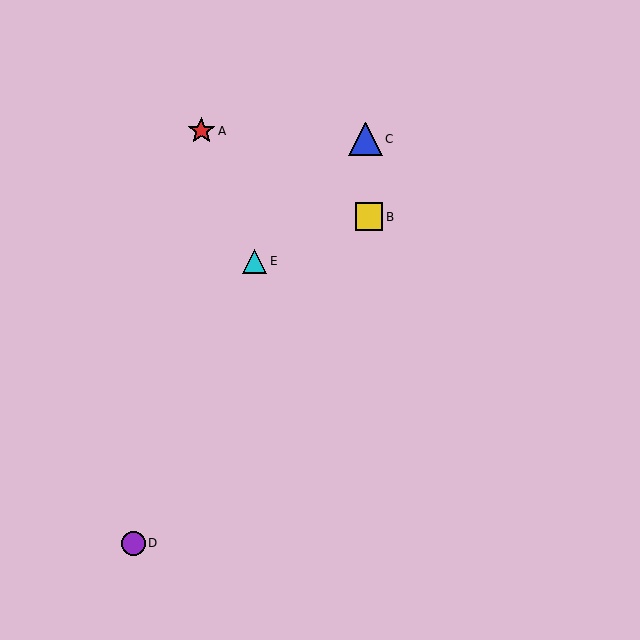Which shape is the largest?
The blue triangle (labeled C) is the largest.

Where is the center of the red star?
The center of the red star is at (201, 131).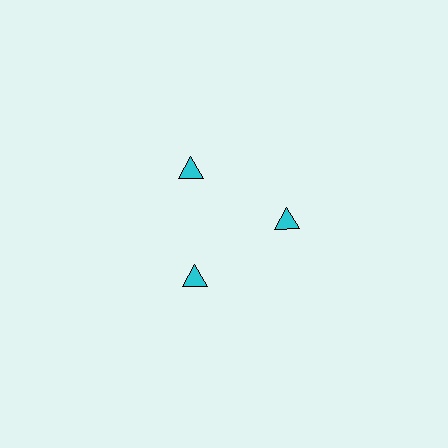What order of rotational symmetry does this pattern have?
This pattern has 3-fold rotational symmetry.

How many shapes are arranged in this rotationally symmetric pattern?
There are 3 shapes, arranged in 3 groups of 1.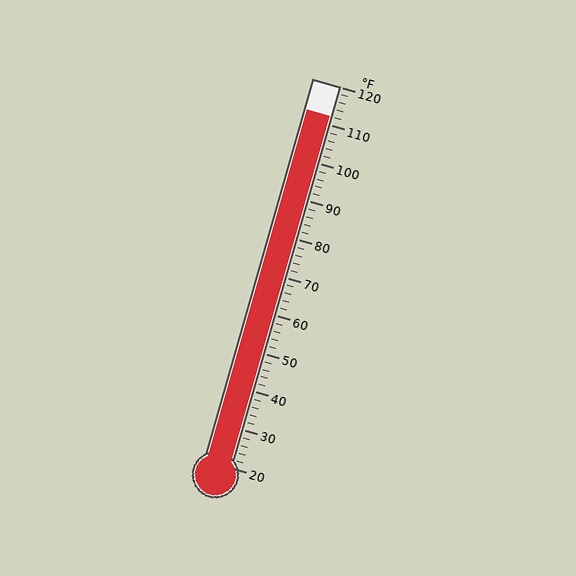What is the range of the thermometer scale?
The thermometer scale ranges from 20°F to 120°F.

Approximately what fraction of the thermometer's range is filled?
The thermometer is filled to approximately 90% of its range.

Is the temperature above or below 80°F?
The temperature is above 80°F.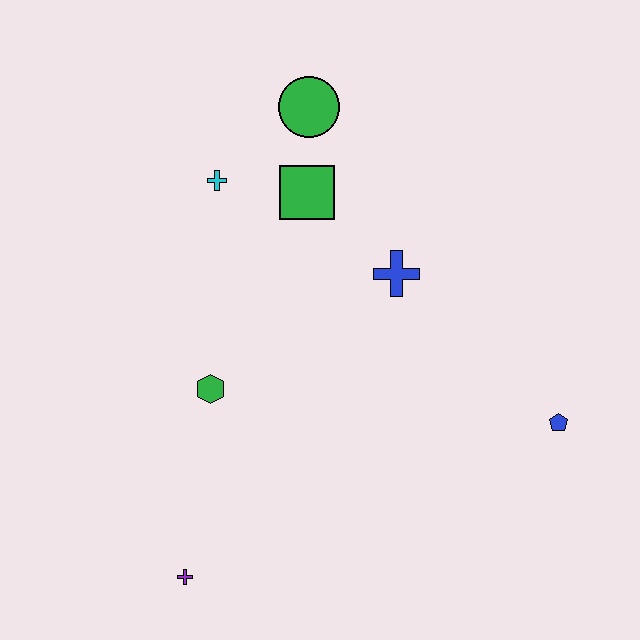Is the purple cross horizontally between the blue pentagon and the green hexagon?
No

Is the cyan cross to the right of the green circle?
No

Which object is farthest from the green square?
The purple cross is farthest from the green square.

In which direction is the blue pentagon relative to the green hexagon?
The blue pentagon is to the right of the green hexagon.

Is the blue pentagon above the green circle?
No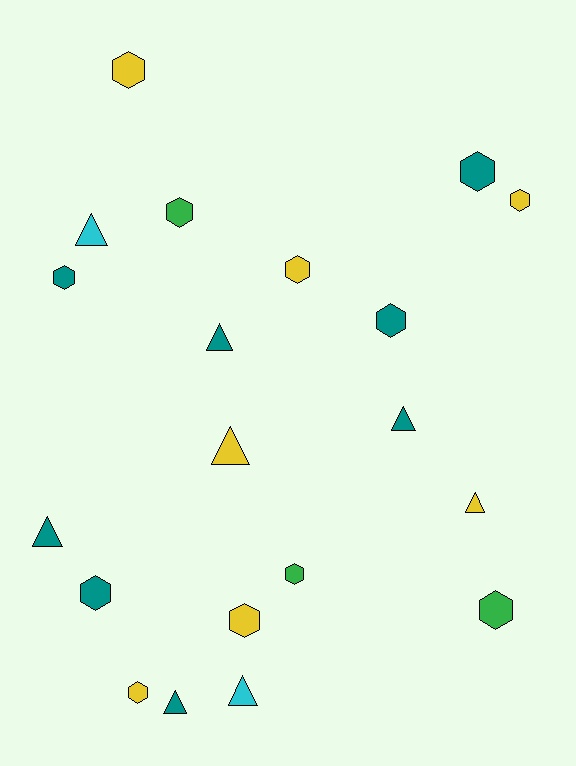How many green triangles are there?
There are no green triangles.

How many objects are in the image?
There are 20 objects.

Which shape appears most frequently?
Hexagon, with 12 objects.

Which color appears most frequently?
Teal, with 8 objects.